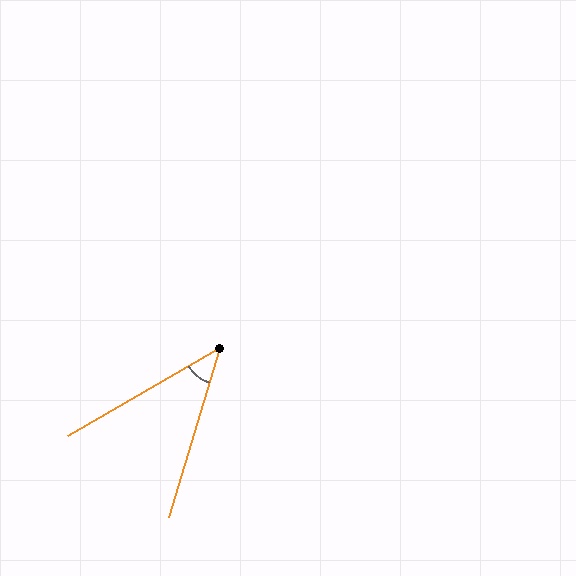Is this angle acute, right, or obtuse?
It is acute.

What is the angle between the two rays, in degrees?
Approximately 43 degrees.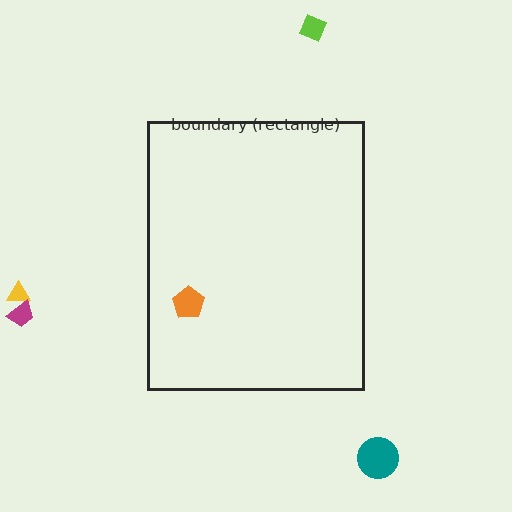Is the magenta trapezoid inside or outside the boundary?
Outside.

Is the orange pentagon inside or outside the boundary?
Inside.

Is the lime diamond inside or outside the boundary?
Outside.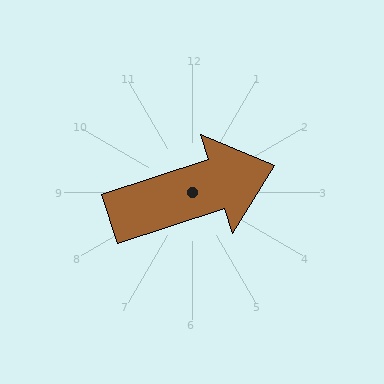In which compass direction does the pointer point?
East.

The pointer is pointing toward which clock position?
Roughly 2 o'clock.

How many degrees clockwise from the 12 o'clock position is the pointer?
Approximately 72 degrees.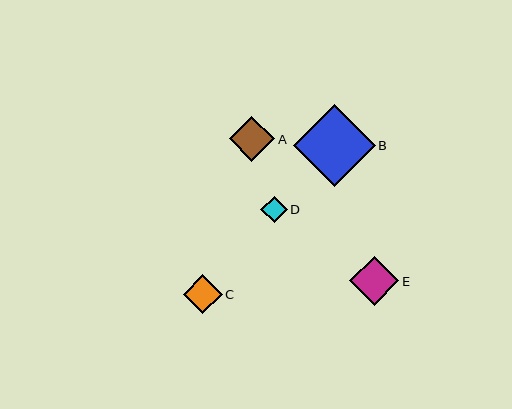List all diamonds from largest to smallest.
From largest to smallest: B, E, A, C, D.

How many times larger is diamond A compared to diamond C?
Diamond A is approximately 1.2 times the size of diamond C.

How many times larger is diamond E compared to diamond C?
Diamond E is approximately 1.3 times the size of diamond C.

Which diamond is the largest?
Diamond B is the largest with a size of approximately 82 pixels.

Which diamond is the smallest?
Diamond D is the smallest with a size of approximately 26 pixels.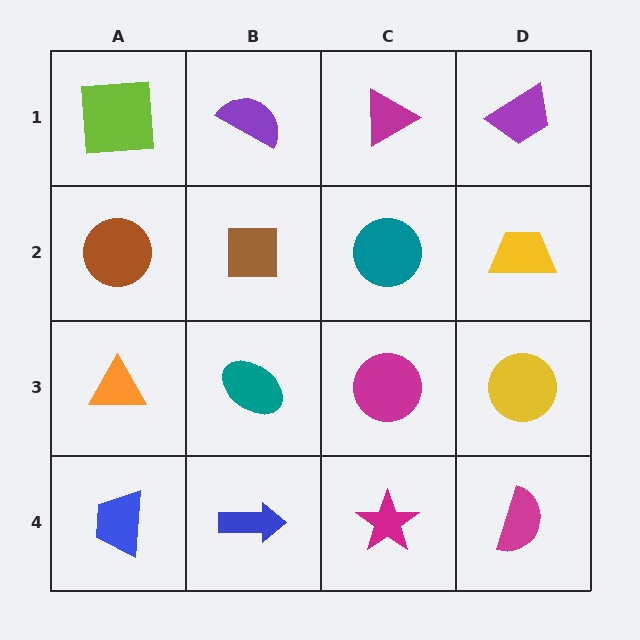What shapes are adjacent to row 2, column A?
A lime square (row 1, column A), an orange triangle (row 3, column A), a brown square (row 2, column B).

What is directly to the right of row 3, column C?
A yellow circle.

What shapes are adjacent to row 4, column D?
A yellow circle (row 3, column D), a magenta star (row 4, column C).